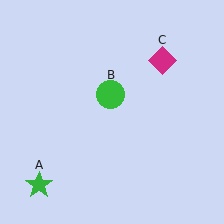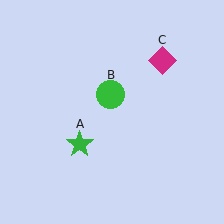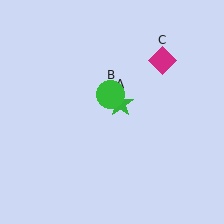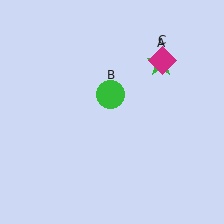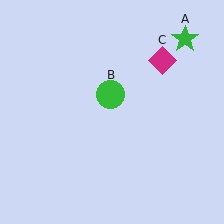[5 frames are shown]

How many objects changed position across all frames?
1 object changed position: green star (object A).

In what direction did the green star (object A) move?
The green star (object A) moved up and to the right.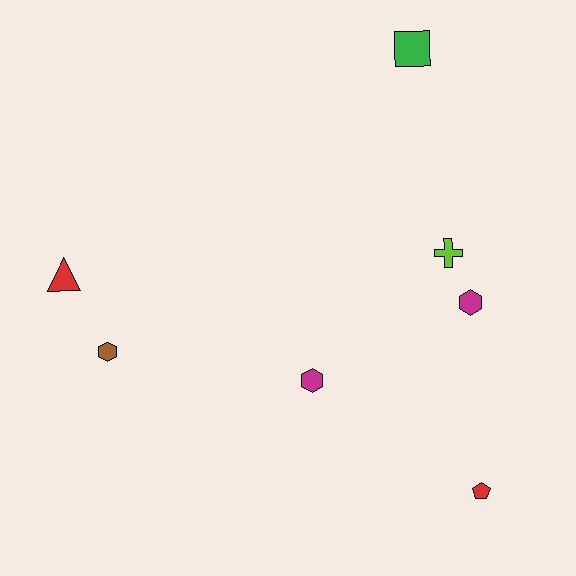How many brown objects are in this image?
There is 1 brown object.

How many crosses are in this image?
There is 1 cross.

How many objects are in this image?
There are 7 objects.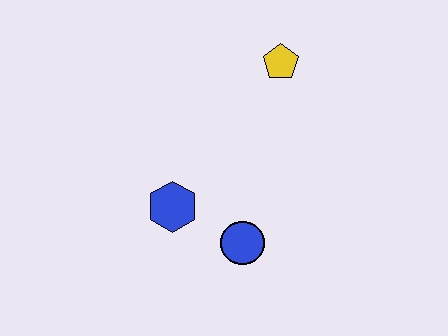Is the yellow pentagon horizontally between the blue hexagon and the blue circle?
No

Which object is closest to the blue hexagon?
The blue circle is closest to the blue hexagon.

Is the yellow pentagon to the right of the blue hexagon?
Yes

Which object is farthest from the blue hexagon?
The yellow pentagon is farthest from the blue hexagon.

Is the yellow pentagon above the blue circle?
Yes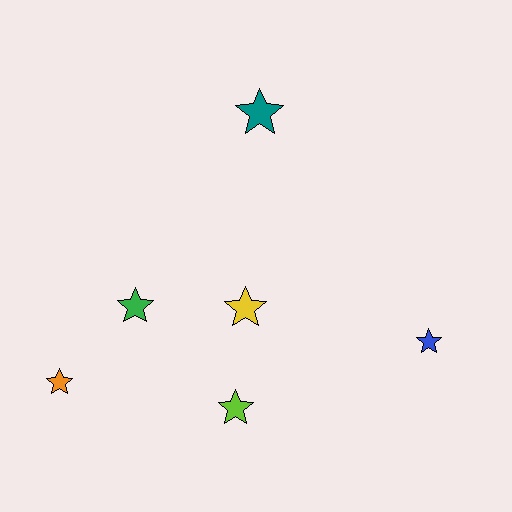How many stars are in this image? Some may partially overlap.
There are 6 stars.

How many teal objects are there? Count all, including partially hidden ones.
There is 1 teal object.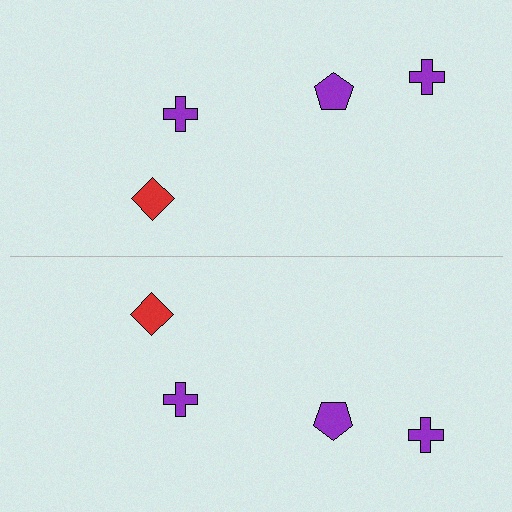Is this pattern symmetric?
Yes, this pattern has bilateral (reflection) symmetry.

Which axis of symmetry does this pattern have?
The pattern has a horizontal axis of symmetry running through the center of the image.